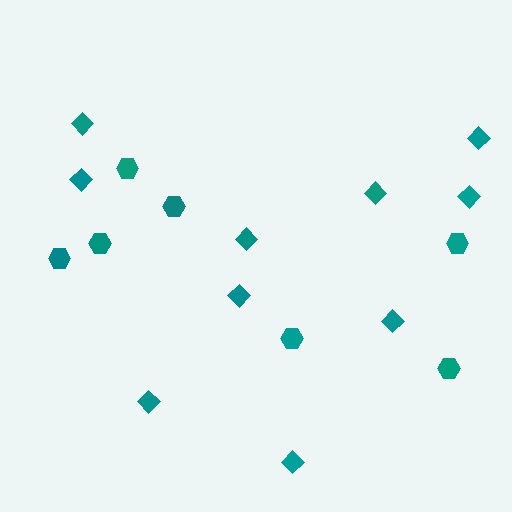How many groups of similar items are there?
There are 2 groups: one group of diamonds (10) and one group of hexagons (7).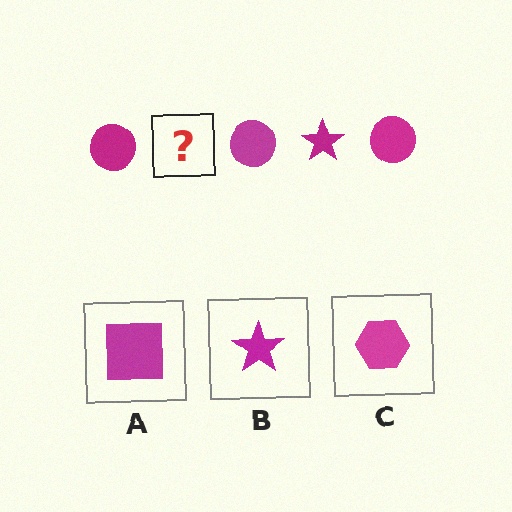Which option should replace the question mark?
Option B.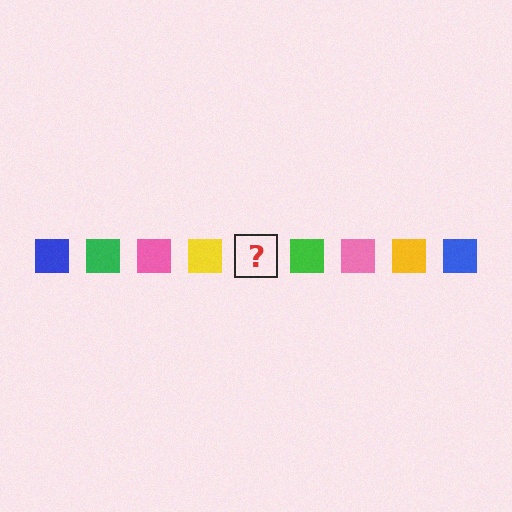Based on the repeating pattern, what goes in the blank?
The blank should be a blue square.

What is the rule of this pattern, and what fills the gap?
The rule is that the pattern cycles through blue, green, pink, yellow squares. The gap should be filled with a blue square.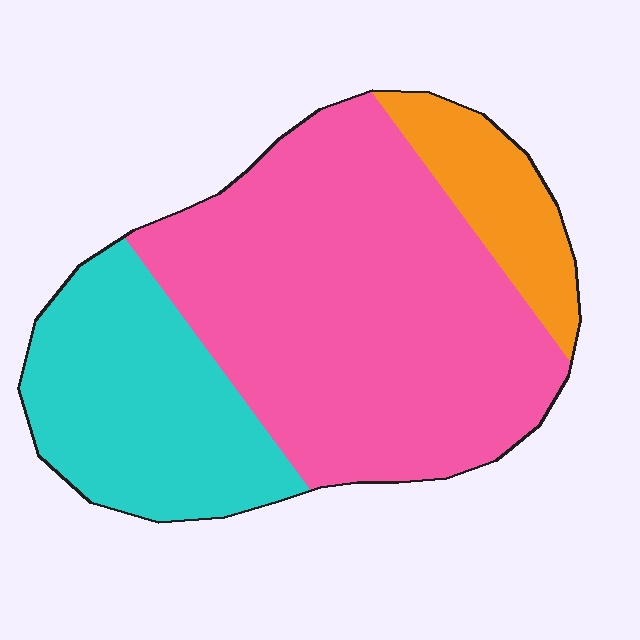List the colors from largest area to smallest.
From largest to smallest: pink, cyan, orange.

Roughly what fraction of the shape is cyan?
Cyan covers 28% of the shape.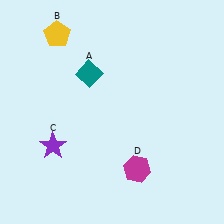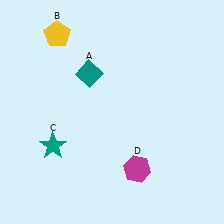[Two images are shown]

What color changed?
The star (C) changed from purple in Image 1 to teal in Image 2.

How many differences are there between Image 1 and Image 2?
There is 1 difference between the two images.